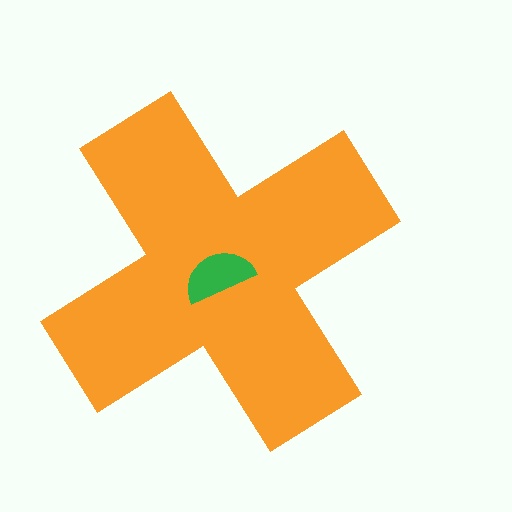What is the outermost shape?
The orange cross.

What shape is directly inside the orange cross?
The green semicircle.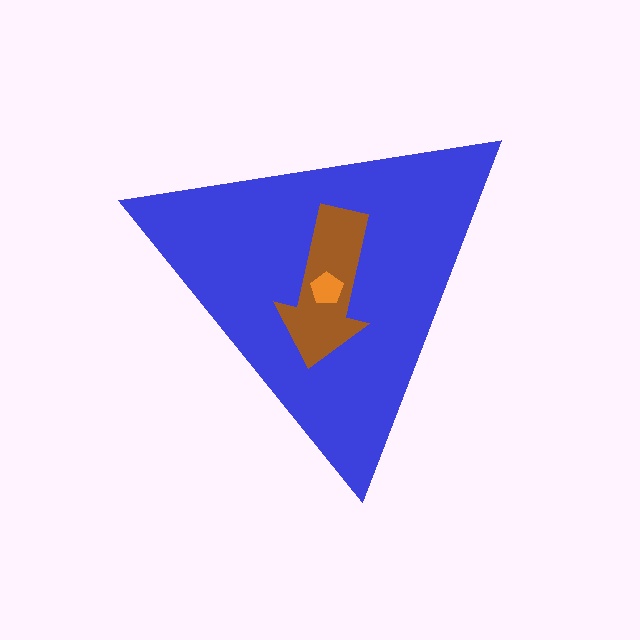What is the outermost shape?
The blue triangle.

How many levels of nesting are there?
3.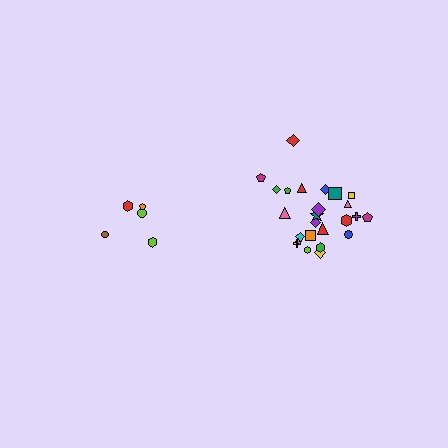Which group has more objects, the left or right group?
The right group.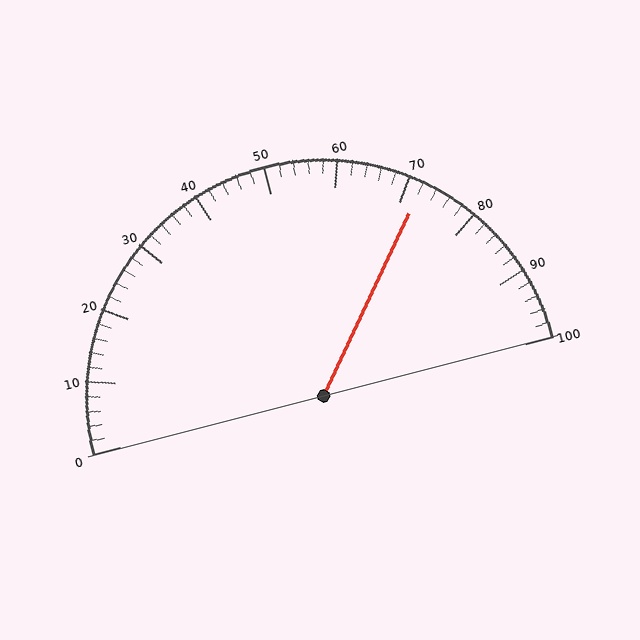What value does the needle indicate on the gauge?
The needle indicates approximately 72.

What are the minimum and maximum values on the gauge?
The gauge ranges from 0 to 100.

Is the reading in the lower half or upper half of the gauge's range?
The reading is in the upper half of the range (0 to 100).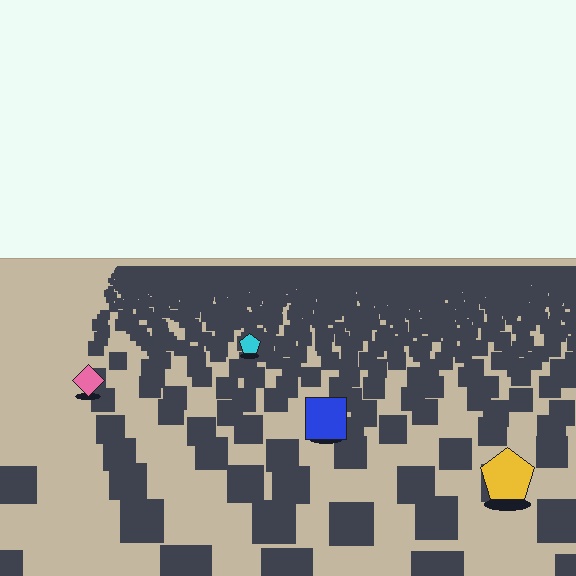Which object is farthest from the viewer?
The cyan pentagon is farthest from the viewer. It appears smaller and the ground texture around it is denser.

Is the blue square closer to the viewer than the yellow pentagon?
No. The yellow pentagon is closer — you can tell from the texture gradient: the ground texture is coarser near it.